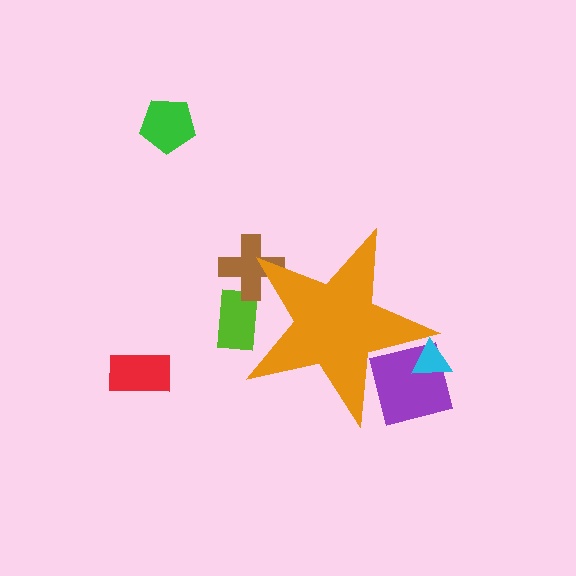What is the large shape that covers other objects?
An orange star.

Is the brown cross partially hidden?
Yes, the brown cross is partially hidden behind the orange star.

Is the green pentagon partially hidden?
No, the green pentagon is fully visible.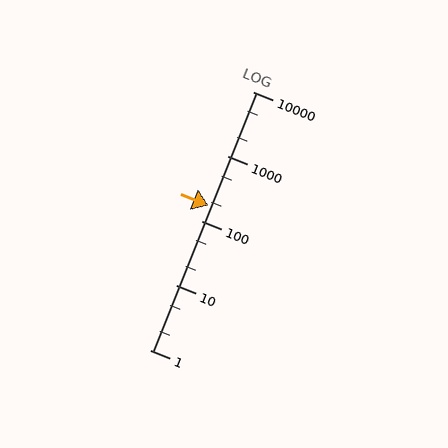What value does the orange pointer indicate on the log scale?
The pointer indicates approximately 170.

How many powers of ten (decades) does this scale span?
The scale spans 4 decades, from 1 to 10000.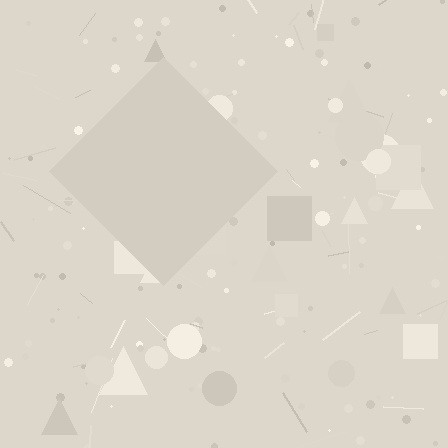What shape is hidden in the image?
A diamond is hidden in the image.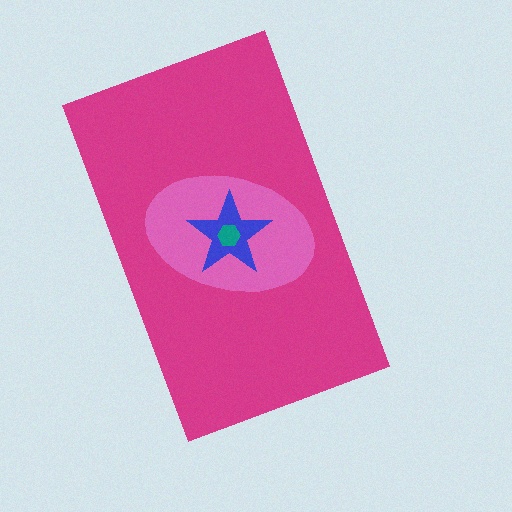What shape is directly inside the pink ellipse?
The blue star.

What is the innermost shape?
The teal hexagon.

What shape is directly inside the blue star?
The teal hexagon.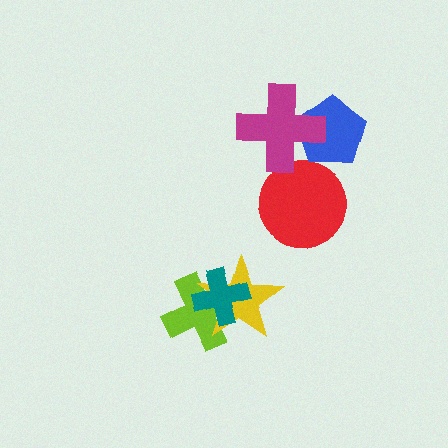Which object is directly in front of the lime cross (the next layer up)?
The yellow star is directly in front of the lime cross.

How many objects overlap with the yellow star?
2 objects overlap with the yellow star.